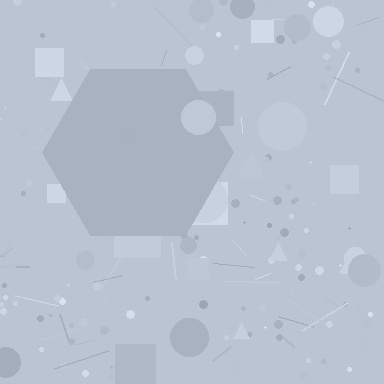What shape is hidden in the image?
A hexagon is hidden in the image.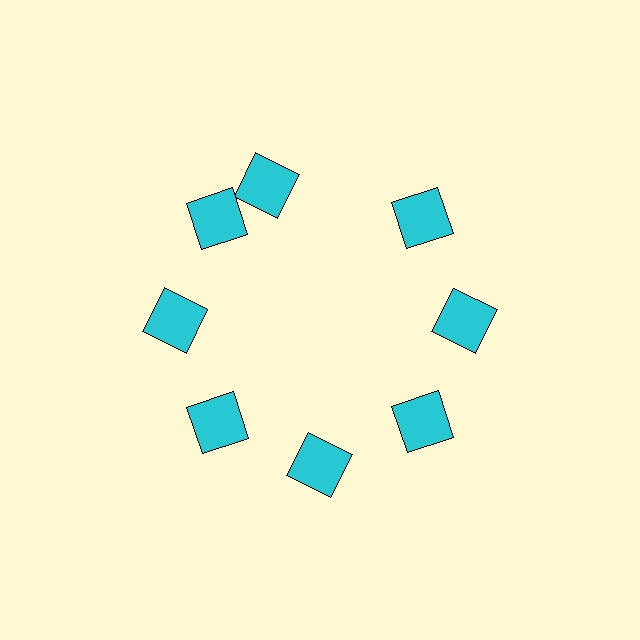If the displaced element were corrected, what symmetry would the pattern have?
It would have 8-fold rotational symmetry — the pattern would map onto itself every 45 degrees.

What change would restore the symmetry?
The symmetry would be restored by rotating it back into even spacing with its neighbors so that all 8 squares sit at equal angles and equal distance from the center.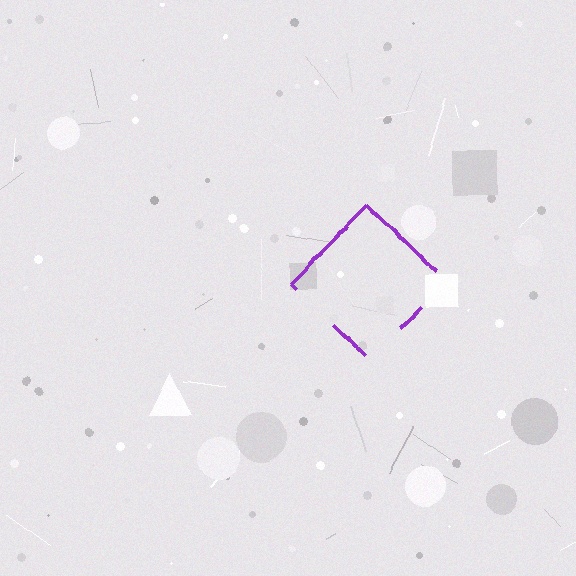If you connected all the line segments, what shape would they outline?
They would outline a diamond.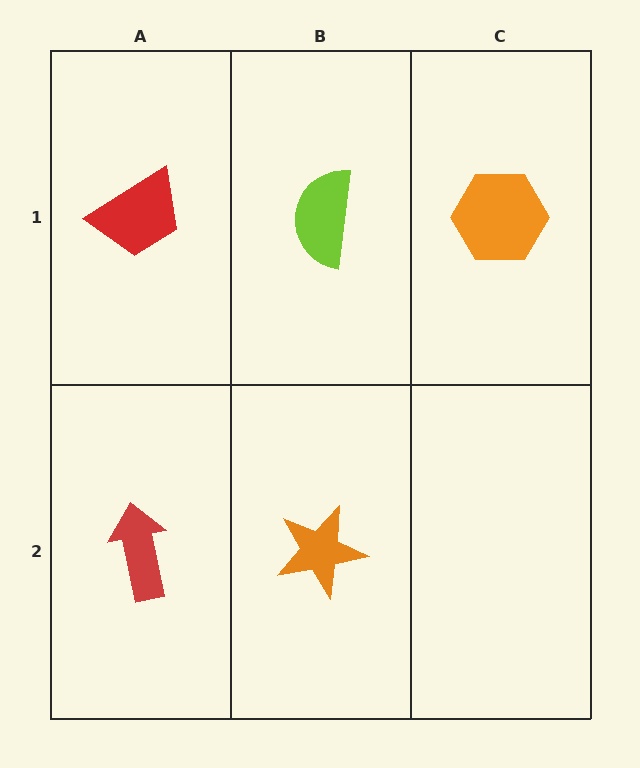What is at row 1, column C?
An orange hexagon.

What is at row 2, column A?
A red arrow.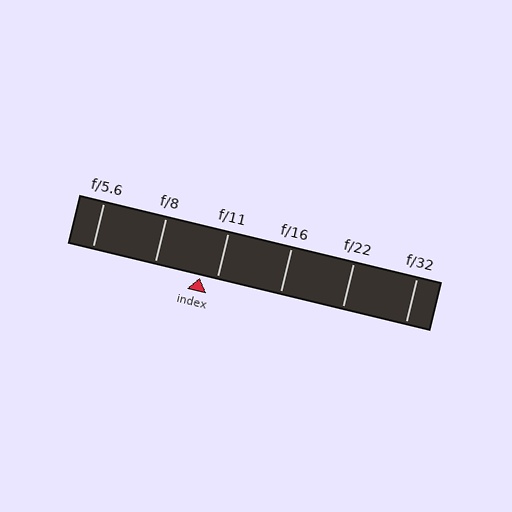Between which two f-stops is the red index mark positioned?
The index mark is between f/8 and f/11.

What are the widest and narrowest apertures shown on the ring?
The widest aperture shown is f/5.6 and the narrowest is f/32.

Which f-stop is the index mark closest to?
The index mark is closest to f/11.